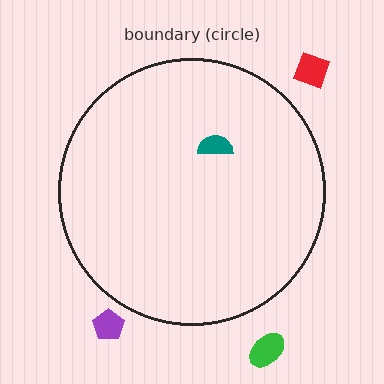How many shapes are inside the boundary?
1 inside, 3 outside.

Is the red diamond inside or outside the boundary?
Outside.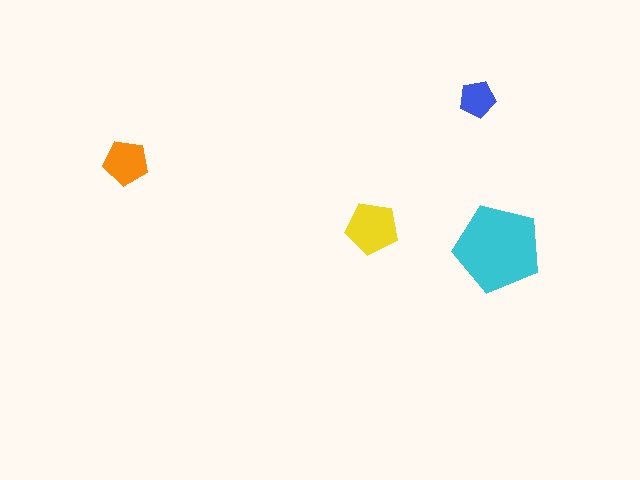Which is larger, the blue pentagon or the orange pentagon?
The orange one.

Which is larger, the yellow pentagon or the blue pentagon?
The yellow one.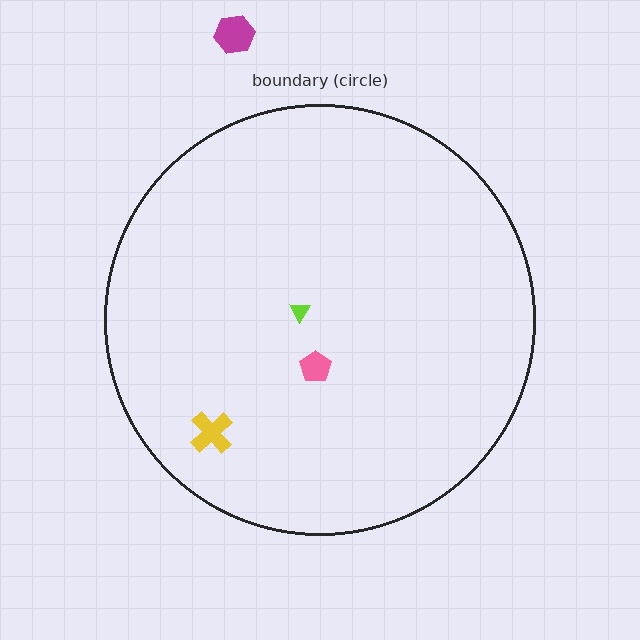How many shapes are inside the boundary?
3 inside, 1 outside.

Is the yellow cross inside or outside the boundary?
Inside.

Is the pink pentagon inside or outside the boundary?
Inside.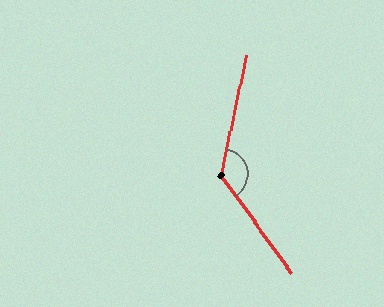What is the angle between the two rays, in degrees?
Approximately 132 degrees.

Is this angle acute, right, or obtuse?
It is obtuse.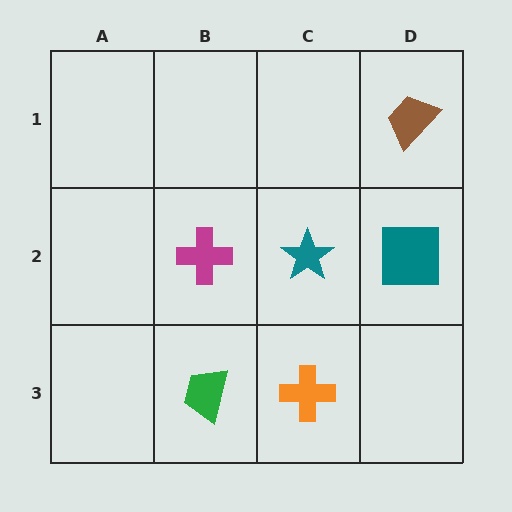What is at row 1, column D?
A brown trapezoid.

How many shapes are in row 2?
3 shapes.